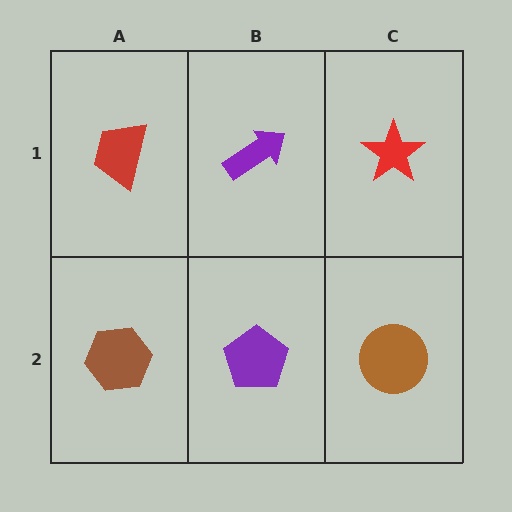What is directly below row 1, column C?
A brown circle.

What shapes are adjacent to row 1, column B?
A purple pentagon (row 2, column B), a red trapezoid (row 1, column A), a red star (row 1, column C).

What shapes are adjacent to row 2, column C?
A red star (row 1, column C), a purple pentagon (row 2, column B).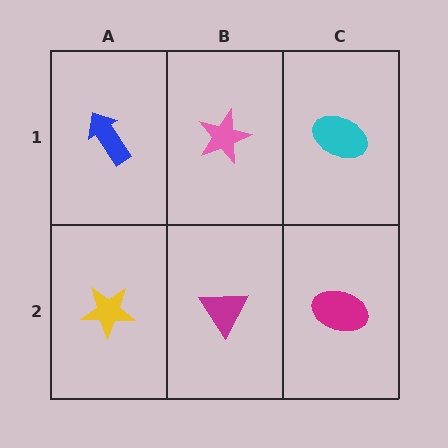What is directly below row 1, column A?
A yellow star.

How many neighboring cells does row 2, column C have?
2.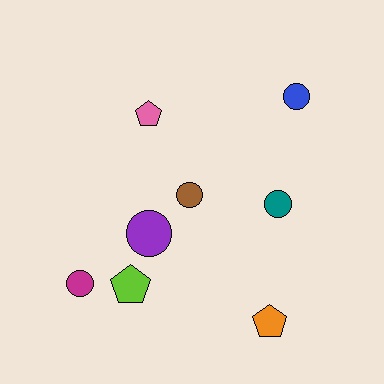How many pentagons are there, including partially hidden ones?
There are 3 pentagons.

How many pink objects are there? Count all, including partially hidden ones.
There is 1 pink object.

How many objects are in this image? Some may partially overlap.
There are 8 objects.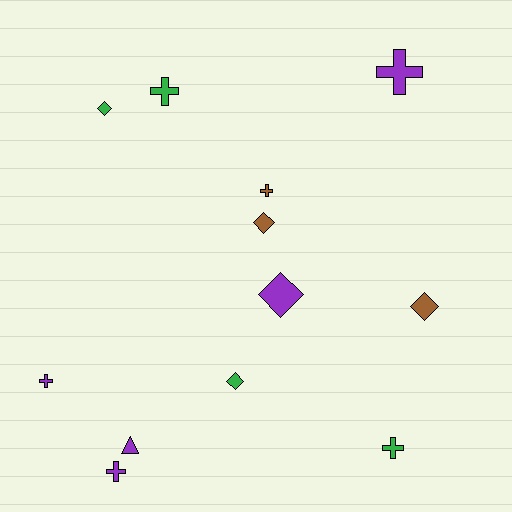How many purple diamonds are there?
There is 1 purple diamond.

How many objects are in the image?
There are 12 objects.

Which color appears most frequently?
Purple, with 5 objects.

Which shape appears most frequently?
Cross, with 6 objects.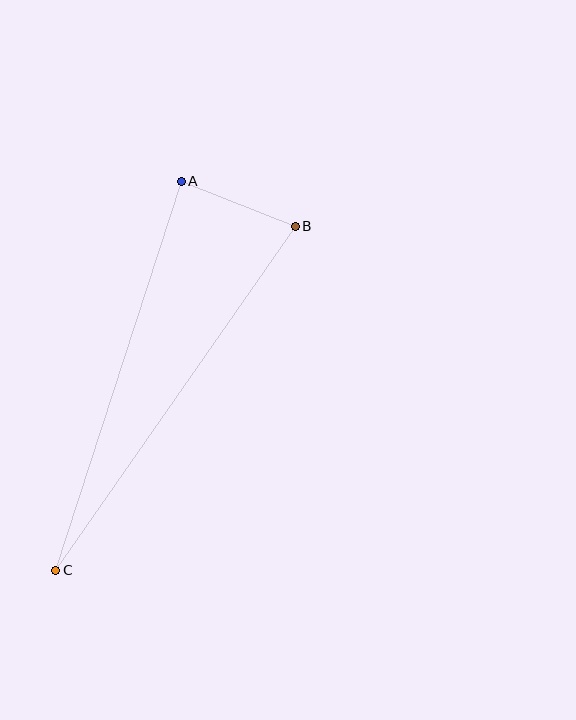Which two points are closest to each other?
Points A and B are closest to each other.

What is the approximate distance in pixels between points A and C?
The distance between A and C is approximately 409 pixels.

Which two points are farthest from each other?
Points B and C are farthest from each other.